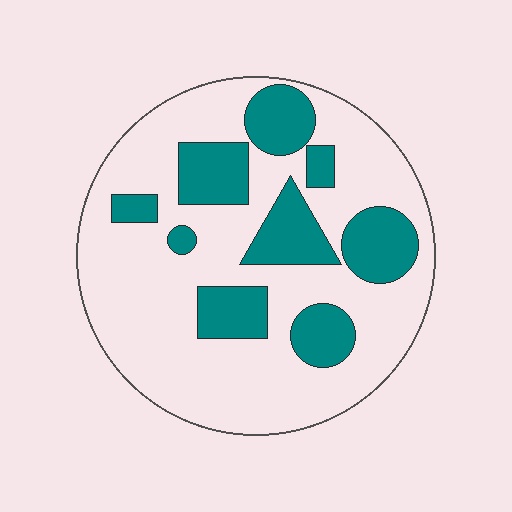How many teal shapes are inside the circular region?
9.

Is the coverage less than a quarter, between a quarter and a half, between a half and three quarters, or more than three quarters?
Between a quarter and a half.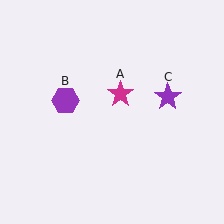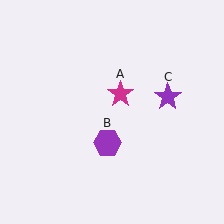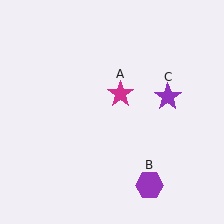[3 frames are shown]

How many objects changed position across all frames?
1 object changed position: purple hexagon (object B).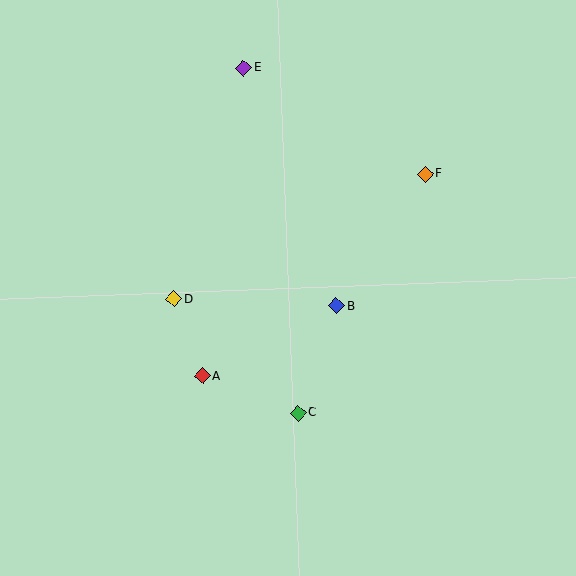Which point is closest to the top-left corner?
Point E is closest to the top-left corner.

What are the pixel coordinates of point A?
Point A is at (203, 376).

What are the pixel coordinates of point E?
Point E is at (244, 68).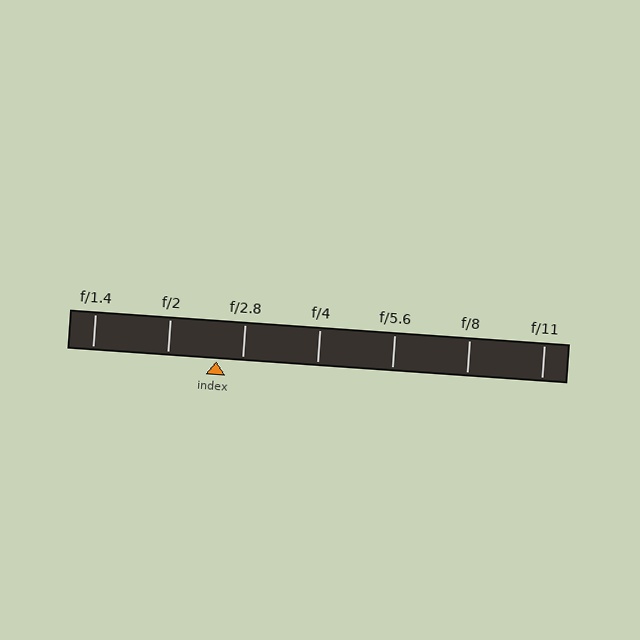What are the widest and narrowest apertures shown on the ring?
The widest aperture shown is f/1.4 and the narrowest is f/11.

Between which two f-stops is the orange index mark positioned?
The index mark is between f/2 and f/2.8.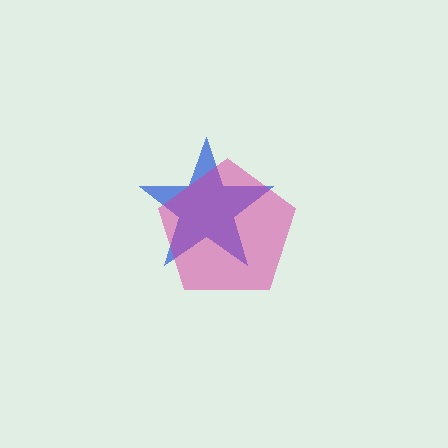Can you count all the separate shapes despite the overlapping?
Yes, there are 2 separate shapes.